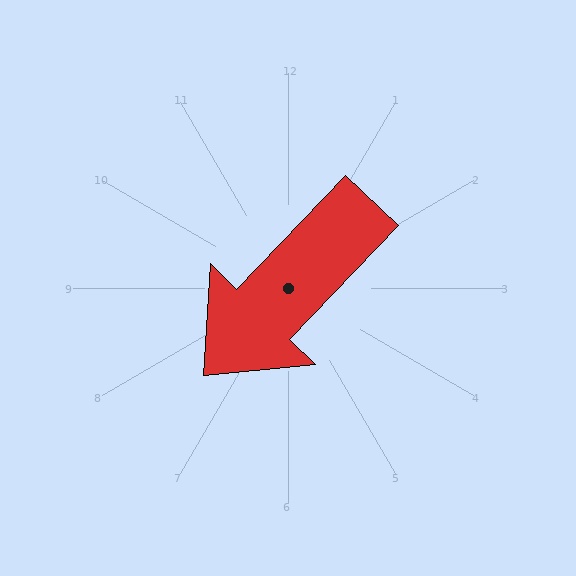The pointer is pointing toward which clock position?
Roughly 7 o'clock.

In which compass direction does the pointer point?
Southwest.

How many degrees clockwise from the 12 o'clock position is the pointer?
Approximately 224 degrees.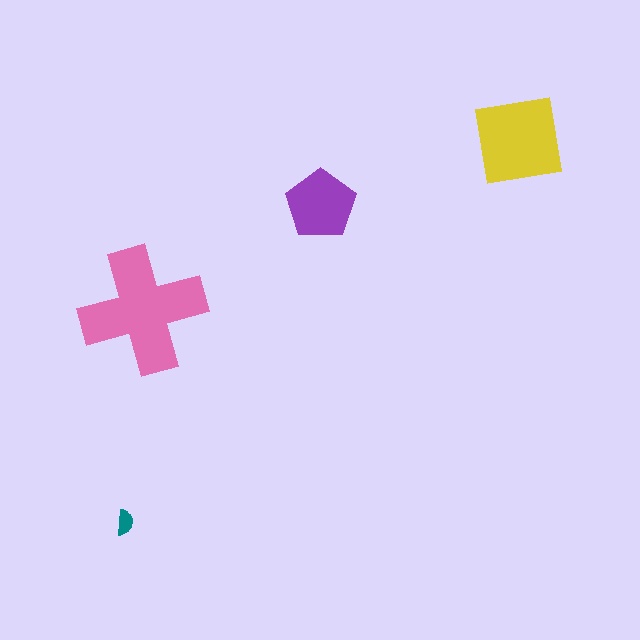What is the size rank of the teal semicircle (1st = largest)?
4th.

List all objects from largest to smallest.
The pink cross, the yellow square, the purple pentagon, the teal semicircle.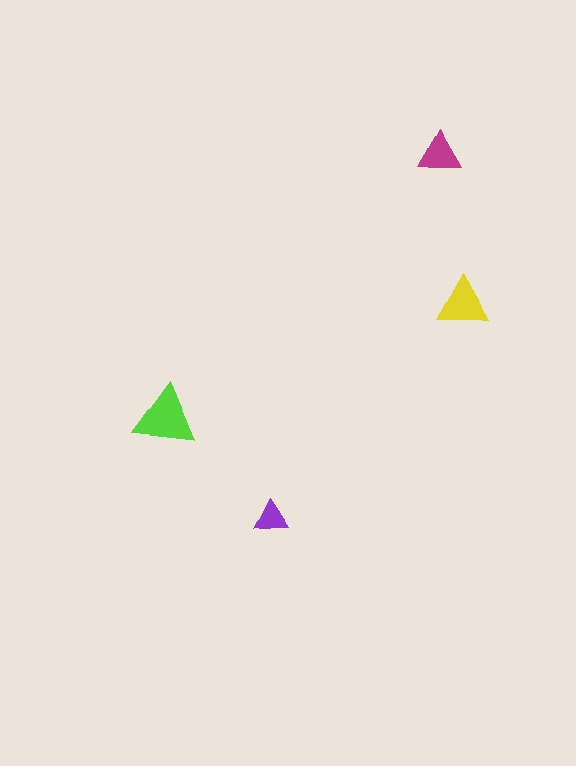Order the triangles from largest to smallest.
the lime one, the yellow one, the magenta one, the purple one.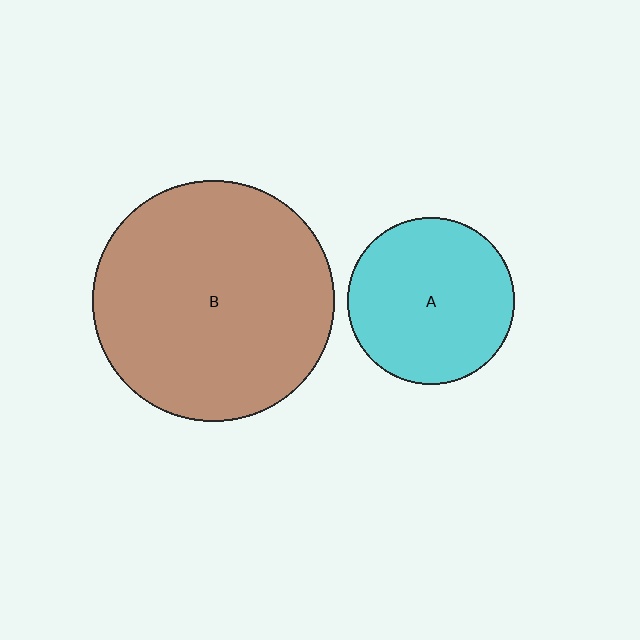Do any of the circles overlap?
No, none of the circles overlap.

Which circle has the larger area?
Circle B (brown).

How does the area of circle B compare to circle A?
Approximately 2.1 times.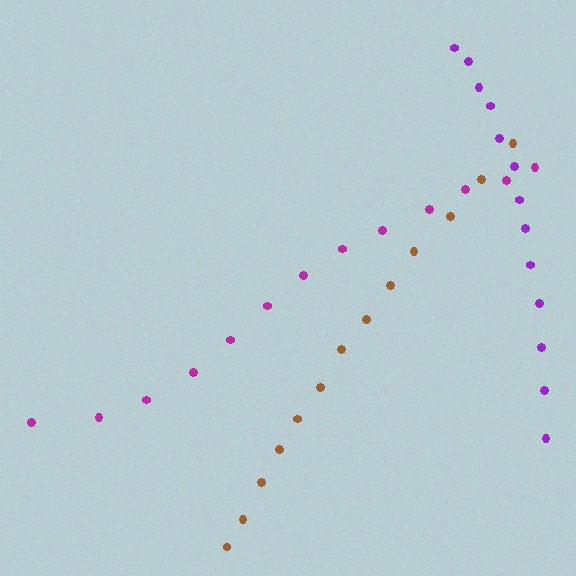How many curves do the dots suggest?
There are 3 distinct paths.